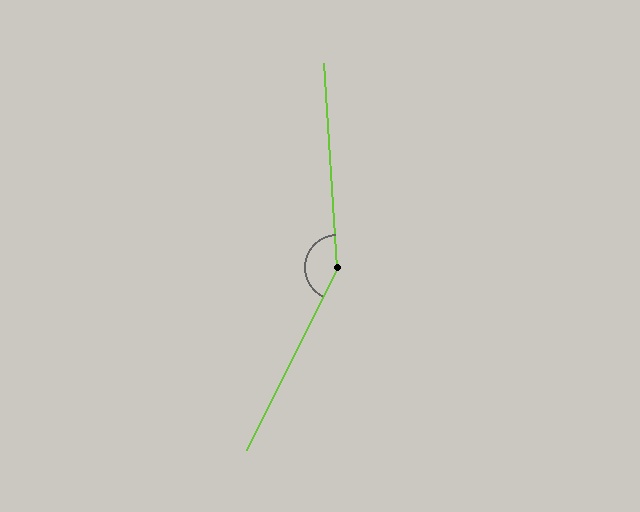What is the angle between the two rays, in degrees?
Approximately 150 degrees.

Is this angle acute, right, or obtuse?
It is obtuse.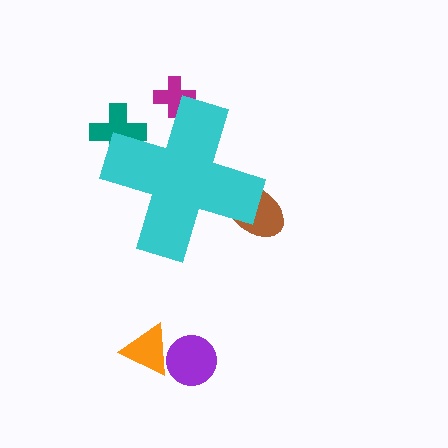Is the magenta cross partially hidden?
Yes, the magenta cross is partially hidden behind the cyan cross.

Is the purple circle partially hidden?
No, the purple circle is fully visible.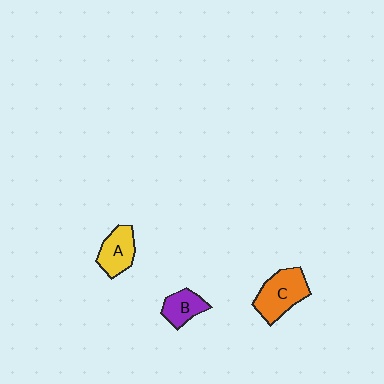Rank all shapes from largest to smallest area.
From largest to smallest: C (orange), A (yellow), B (purple).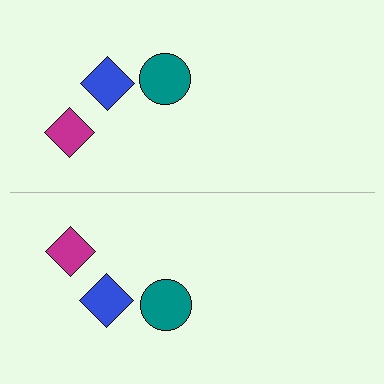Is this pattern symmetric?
Yes, this pattern has bilateral (reflection) symmetry.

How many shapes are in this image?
There are 6 shapes in this image.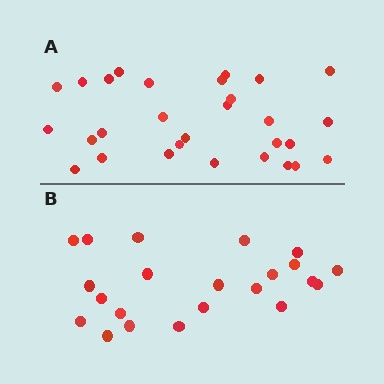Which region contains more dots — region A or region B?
Region A (the top region) has more dots.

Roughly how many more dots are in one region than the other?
Region A has roughly 8 or so more dots than region B.